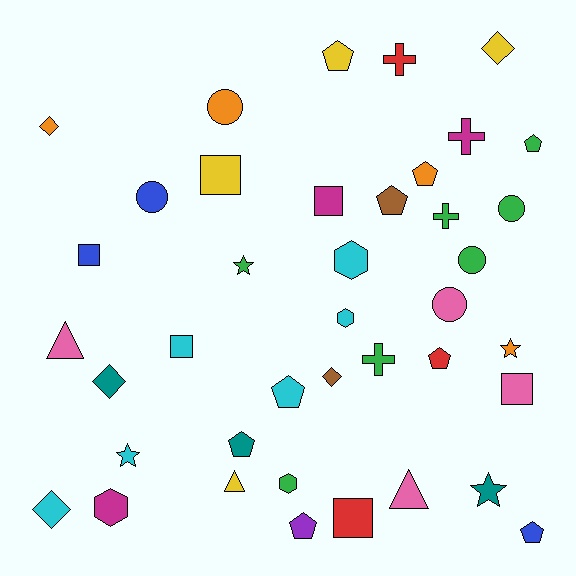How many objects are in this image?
There are 40 objects.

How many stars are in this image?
There are 4 stars.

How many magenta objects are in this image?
There are 3 magenta objects.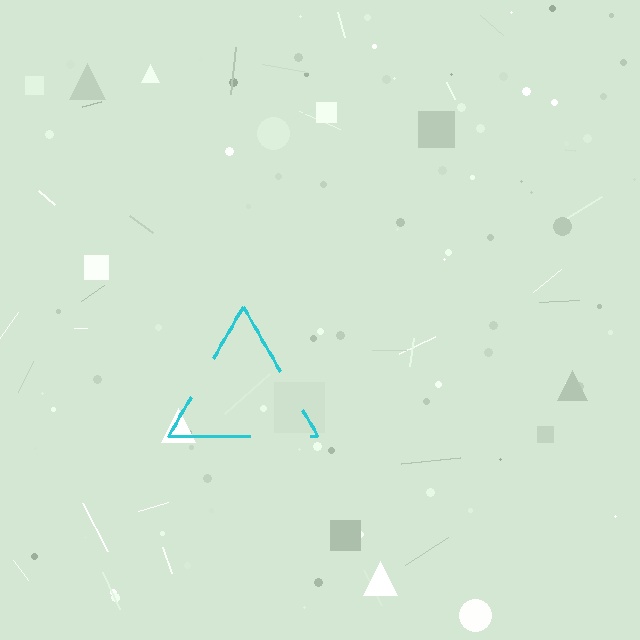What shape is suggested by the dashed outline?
The dashed outline suggests a triangle.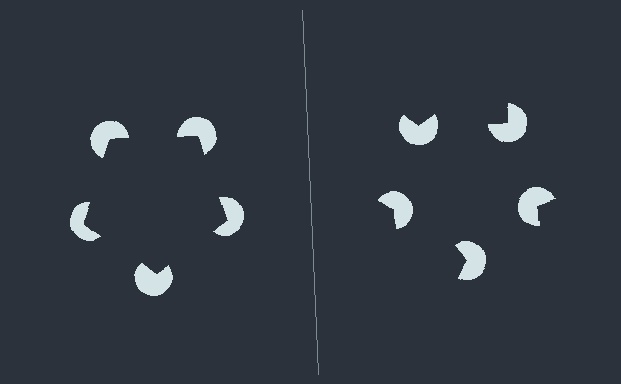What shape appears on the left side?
An illusory pentagon.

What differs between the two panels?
The pac-man discs are positioned identically on both sides; only the wedge orientations differ. On the left they align to a pentagon; on the right they are misaligned.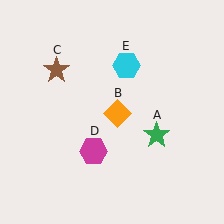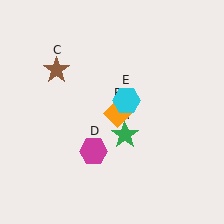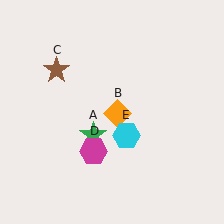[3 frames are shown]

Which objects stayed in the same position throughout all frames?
Orange diamond (object B) and brown star (object C) and magenta hexagon (object D) remained stationary.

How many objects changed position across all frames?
2 objects changed position: green star (object A), cyan hexagon (object E).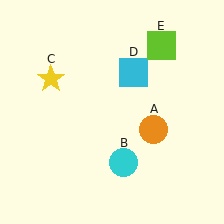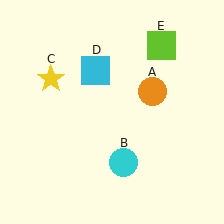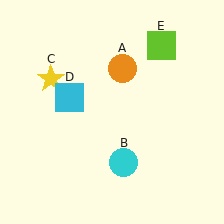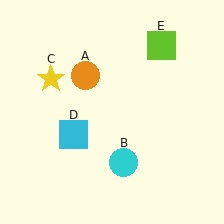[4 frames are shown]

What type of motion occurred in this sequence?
The orange circle (object A), cyan square (object D) rotated counterclockwise around the center of the scene.